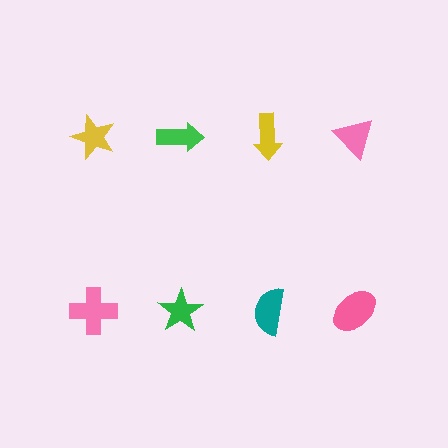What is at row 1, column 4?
A pink triangle.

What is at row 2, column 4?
A pink ellipse.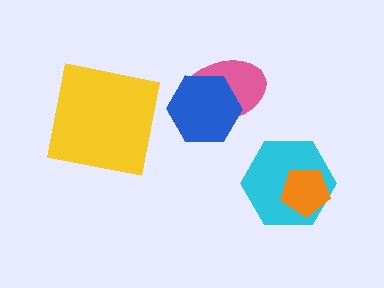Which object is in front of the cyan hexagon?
The orange pentagon is in front of the cyan hexagon.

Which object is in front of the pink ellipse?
The blue hexagon is in front of the pink ellipse.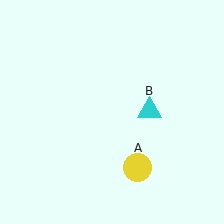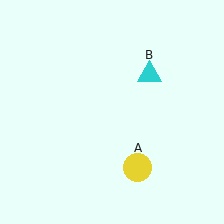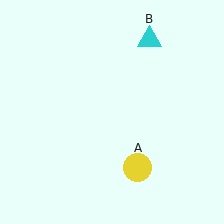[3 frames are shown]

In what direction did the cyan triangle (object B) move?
The cyan triangle (object B) moved up.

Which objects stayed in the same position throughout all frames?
Yellow circle (object A) remained stationary.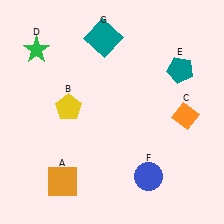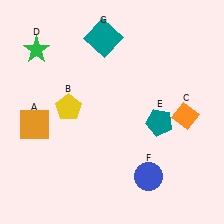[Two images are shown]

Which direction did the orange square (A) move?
The orange square (A) moved up.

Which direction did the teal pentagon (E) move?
The teal pentagon (E) moved down.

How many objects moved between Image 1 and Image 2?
2 objects moved between the two images.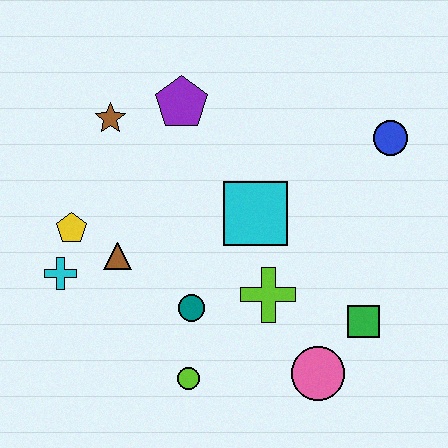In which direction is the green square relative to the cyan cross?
The green square is to the right of the cyan cross.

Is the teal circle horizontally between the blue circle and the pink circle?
No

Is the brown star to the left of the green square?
Yes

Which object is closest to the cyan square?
The lime cross is closest to the cyan square.